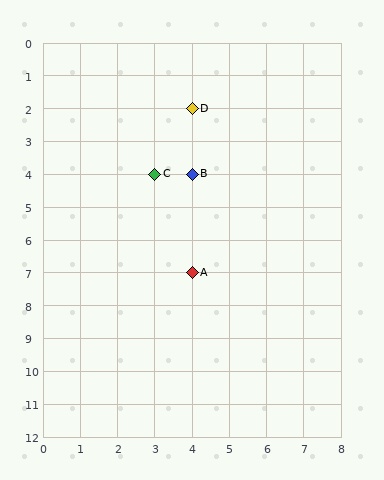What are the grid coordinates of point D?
Point D is at grid coordinates (4, 2).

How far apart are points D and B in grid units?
Points D and B are 2 rows apart.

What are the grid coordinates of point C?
Point C is at grid coordinates (3, 4).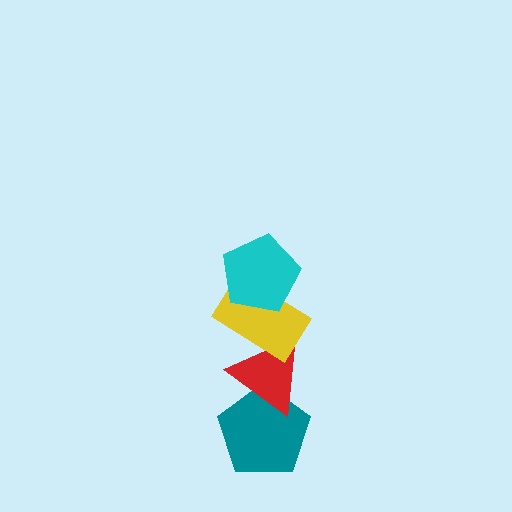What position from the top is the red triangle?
The red triangle is 3rd from the top.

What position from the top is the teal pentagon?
The teal pentagon is 4th from the top.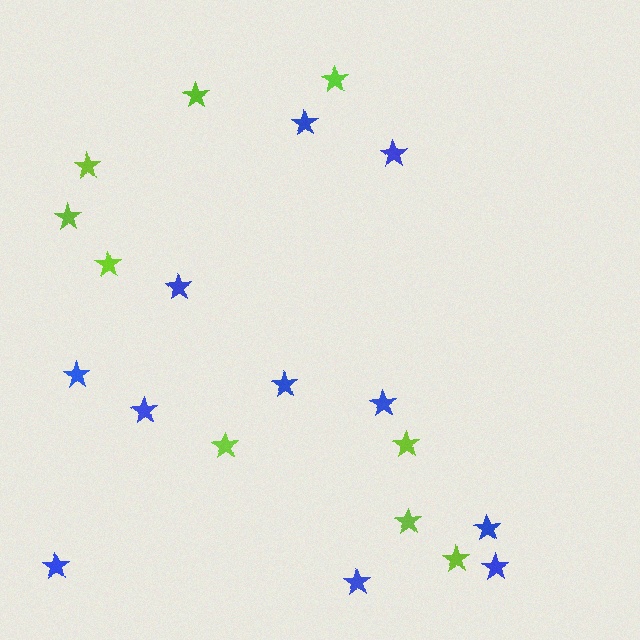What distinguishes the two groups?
There are 2 groups: one group of lime stars (9) and one group of blue stars (11).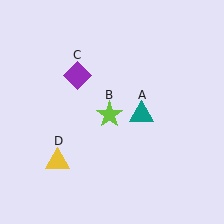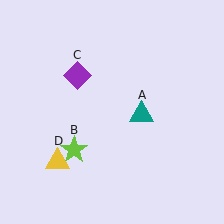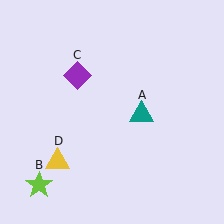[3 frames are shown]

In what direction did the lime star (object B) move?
The lime star (object B) moved down and to the left.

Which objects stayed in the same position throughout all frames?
Teal triangle (object A) and purple diamond (object C) and yellow triangle (object D) remained stationary.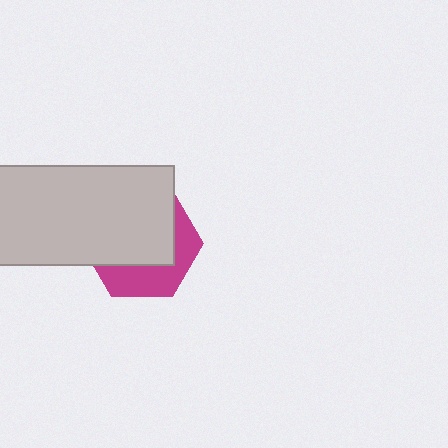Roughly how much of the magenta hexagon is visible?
A small part of it is visible (roughly 37%).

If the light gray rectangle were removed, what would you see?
You would see the complete magenta hexagon.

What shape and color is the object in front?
The object in front is a light gray rectangle.